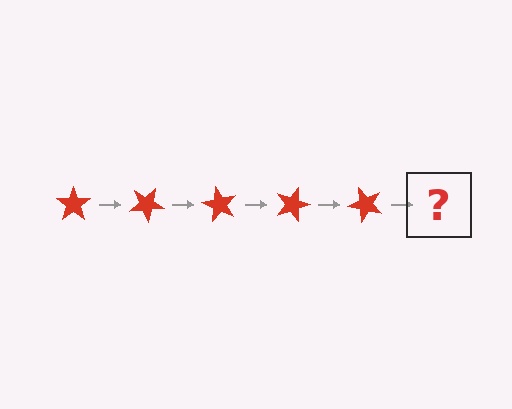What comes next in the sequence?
The next element should be a red star rotated 150 degrees.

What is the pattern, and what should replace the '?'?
The pattern is that the star rotates 30 degrees each step. The '?' should be a red star rotated 150 degrees.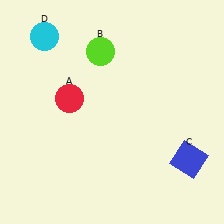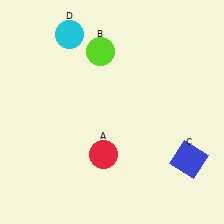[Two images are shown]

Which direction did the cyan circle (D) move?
The cyan circle (D) moved right.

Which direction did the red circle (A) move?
The red circle (A) moved down.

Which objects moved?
The objects that moved are: the red circle (A), the cyan circle (D).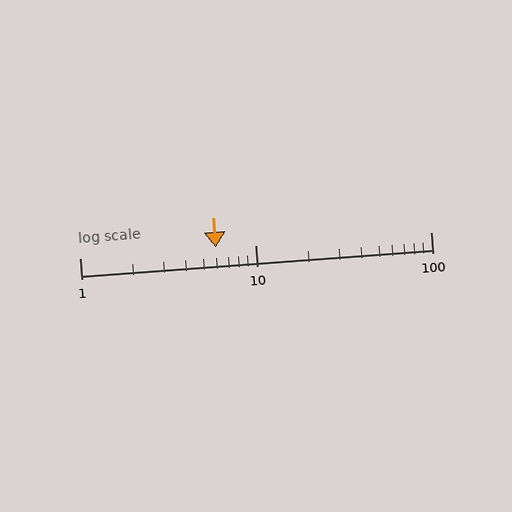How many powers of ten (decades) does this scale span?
The scale spans 2 decades, from 1 to 100.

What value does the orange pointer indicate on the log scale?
The pointer indicates approximately 6.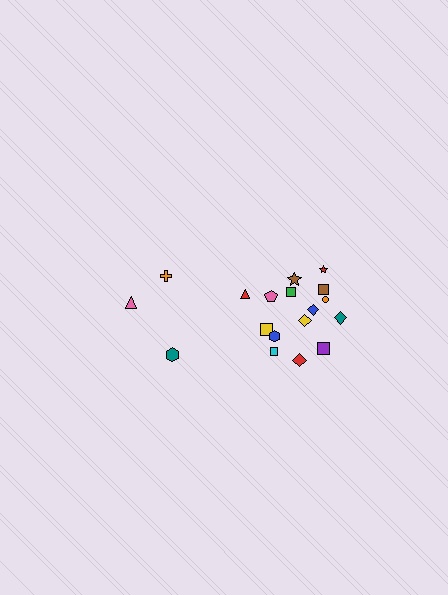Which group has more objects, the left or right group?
The right group.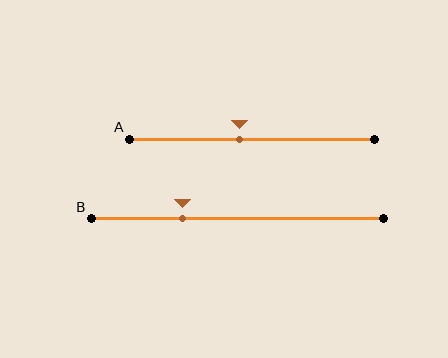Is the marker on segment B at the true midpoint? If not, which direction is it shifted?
No, the marker on segment B is shifted to the left by about 19% of the segment length.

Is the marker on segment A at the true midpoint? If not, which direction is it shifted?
No, the marker on segment A is shifted to the left by about 5% of the segment length.